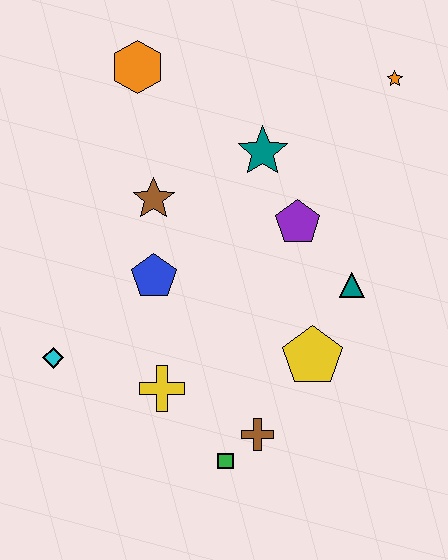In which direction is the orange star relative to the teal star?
The orange star is to the right of the teal star.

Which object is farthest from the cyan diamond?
The orange star is farthest from the cyan diamond.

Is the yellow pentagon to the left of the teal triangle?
Yes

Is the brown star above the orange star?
No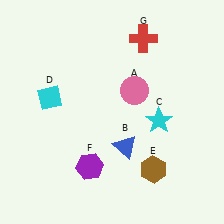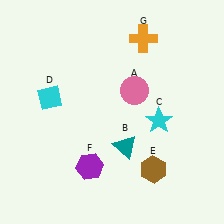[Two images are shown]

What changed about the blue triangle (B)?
In Image 1, B is blue. In Image 2, it changed to teal.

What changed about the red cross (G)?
In Image 1, G is red. In Image 2, it changed to orange.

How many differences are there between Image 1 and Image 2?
There are 2 differences between the two images.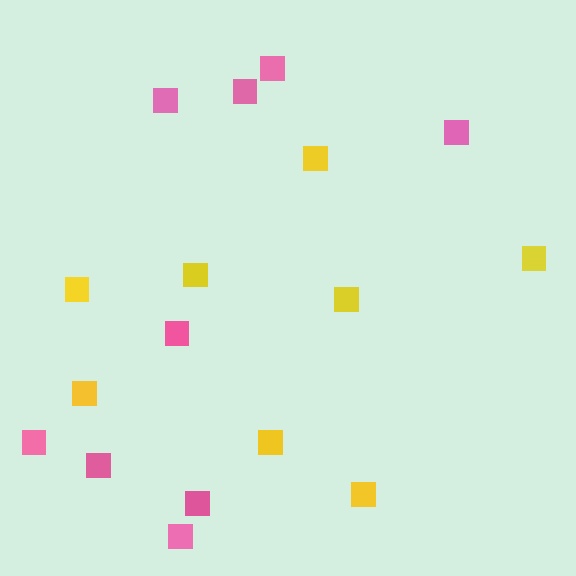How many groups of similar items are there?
There are 2 groups: one group of yellow squares (8) and one group of pink squares (9).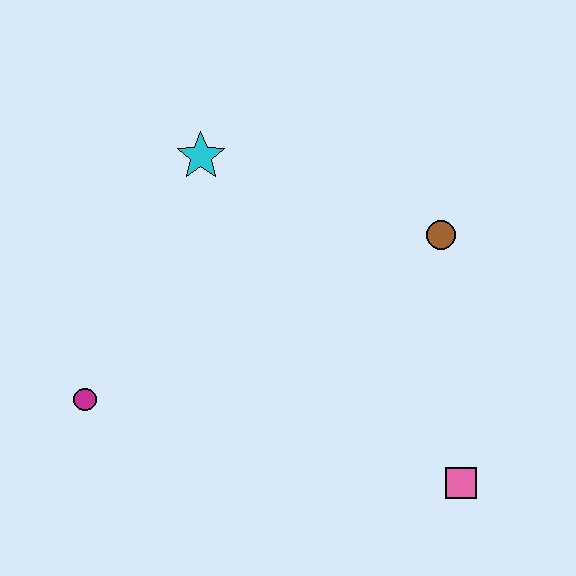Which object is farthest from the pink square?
The cyan star is farthest from the pink square.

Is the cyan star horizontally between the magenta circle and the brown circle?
Yes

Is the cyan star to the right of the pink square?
No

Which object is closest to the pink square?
The brown circle is closest to the pink square.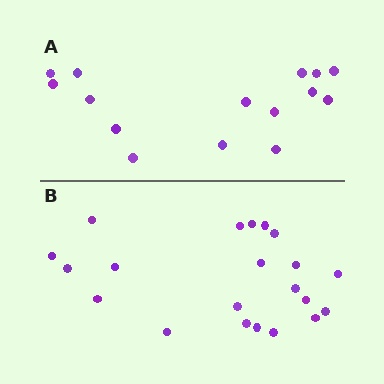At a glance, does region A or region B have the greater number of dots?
Region B (the bottom region) has more dots.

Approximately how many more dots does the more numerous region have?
Region B has about 6 more dots than region A.